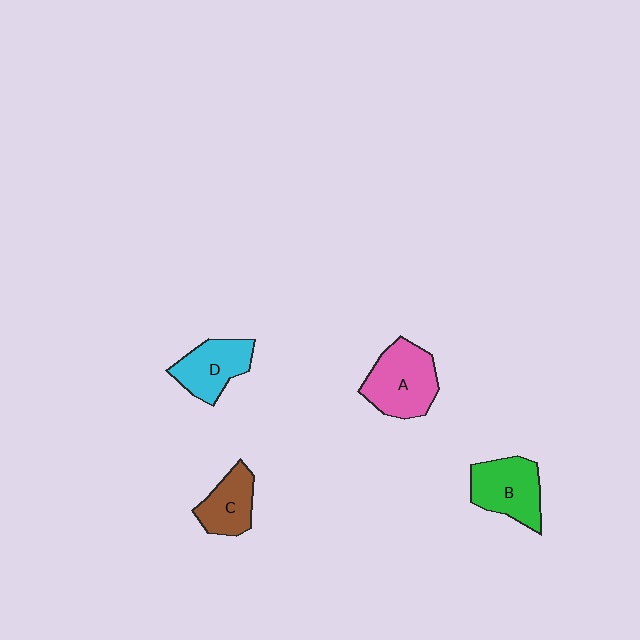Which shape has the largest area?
Shape A (pink).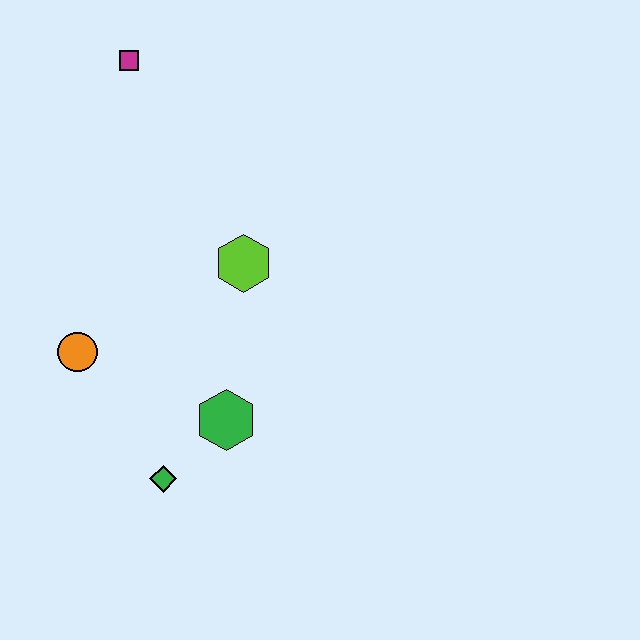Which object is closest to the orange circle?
The green diamond is closest to the orange circle.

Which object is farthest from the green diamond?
The magenta square is farthest from the green diamond.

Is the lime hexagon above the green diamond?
Yes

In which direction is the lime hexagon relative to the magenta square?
The lime hexagon is below the magenta square.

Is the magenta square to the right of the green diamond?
No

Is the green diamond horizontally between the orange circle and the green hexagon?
Yes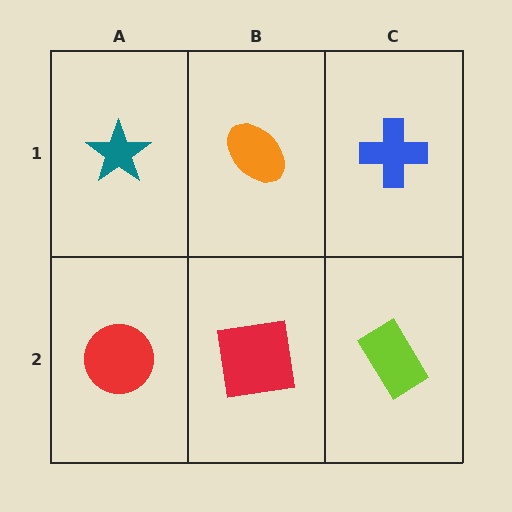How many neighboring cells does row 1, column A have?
2.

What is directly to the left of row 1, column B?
A teal star.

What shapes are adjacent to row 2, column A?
A teal star (row 1, column A), a red square (row 2, column B).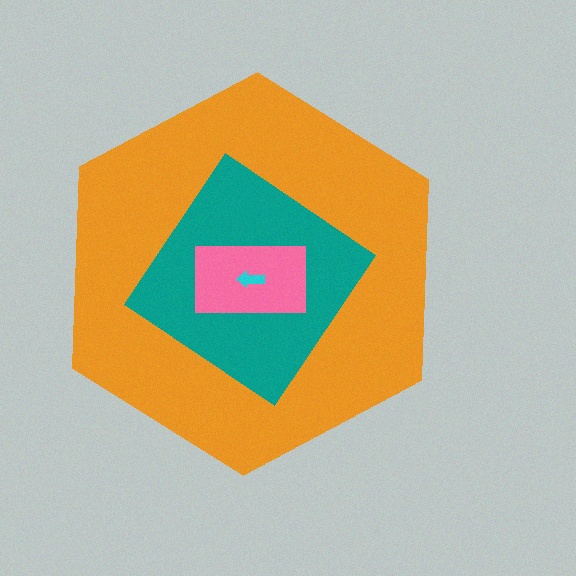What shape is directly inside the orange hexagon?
The teal diamond.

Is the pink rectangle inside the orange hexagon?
Yes.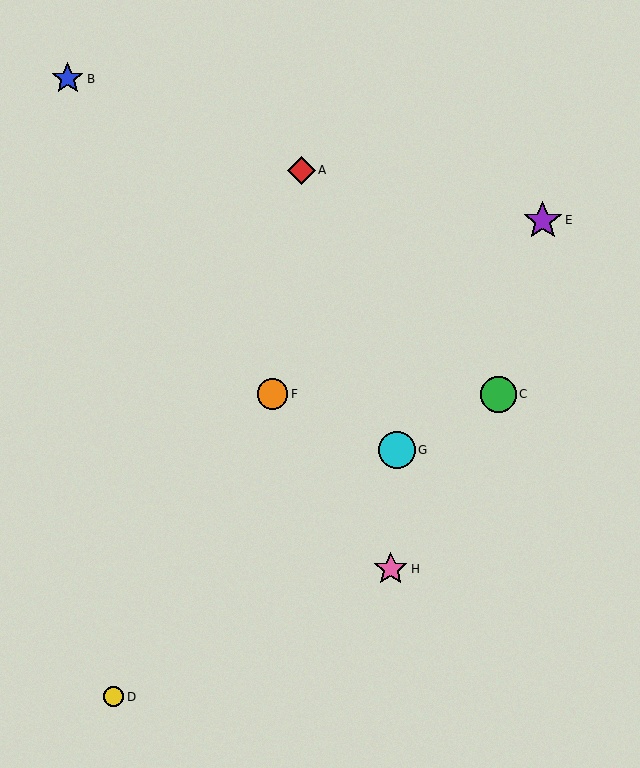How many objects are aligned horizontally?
2 objects (C, F) are aligned horizontally.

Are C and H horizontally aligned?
No, C is at y≈394 and H is at y≈569.